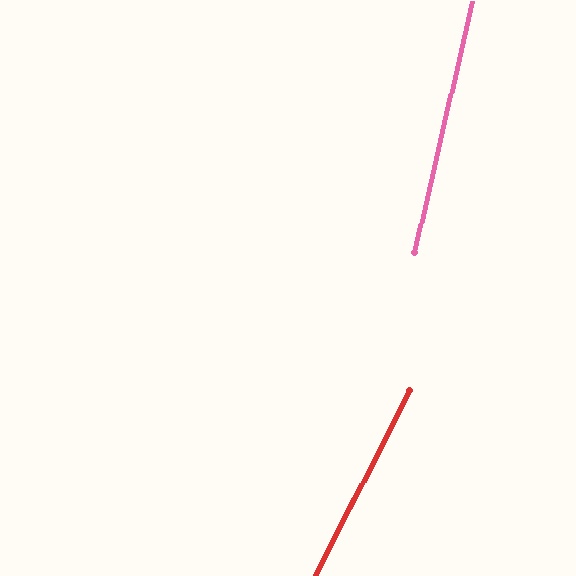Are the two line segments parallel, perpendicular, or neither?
Neither parallel nor perpendicular — they differ by about 14°.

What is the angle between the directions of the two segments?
Approximately 14 degrees.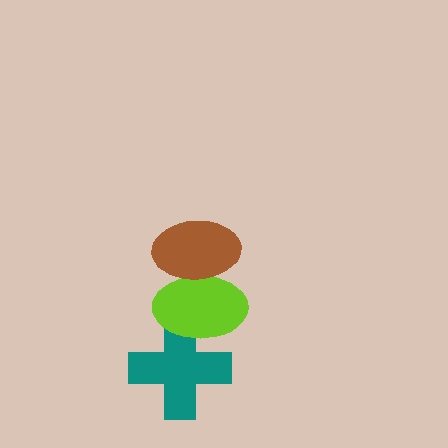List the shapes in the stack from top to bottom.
From top to bottom: the brown ellipse, the lime ellipse, the teal cross.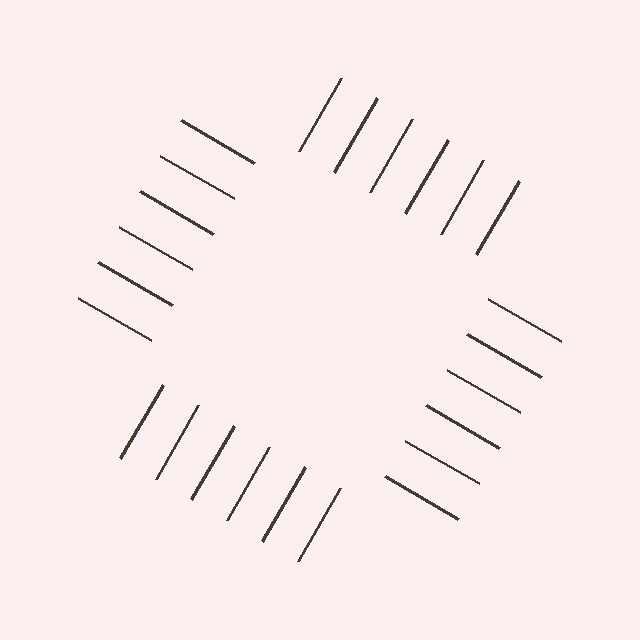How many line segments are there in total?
24 — 6 along each of the 4 edges.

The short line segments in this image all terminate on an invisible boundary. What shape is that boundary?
An illusory square — the line segments terminate on its edges but no continuous stroke is drawn.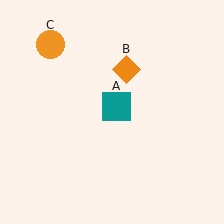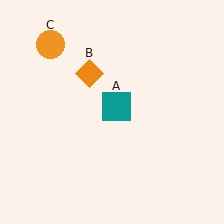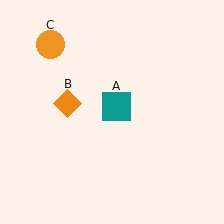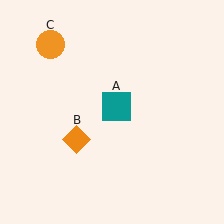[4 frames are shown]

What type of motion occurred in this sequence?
The orange diamond (object B) rotated counterclockwise around the center of the scene.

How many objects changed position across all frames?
1 object changed position: orange diamond (object B).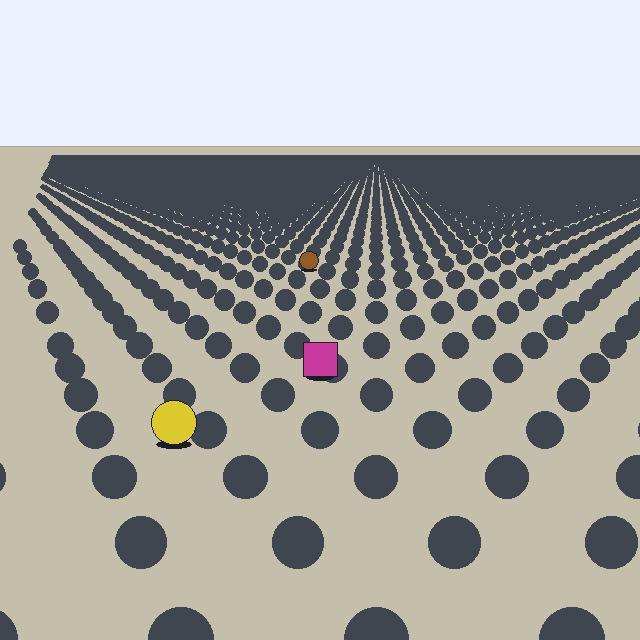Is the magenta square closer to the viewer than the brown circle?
Yes. The magenta square is closer — you can tell from the texture gradient: the ground texture is coarser near it.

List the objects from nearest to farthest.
From nearest to farthest: the yellow circle, the magenta square, the brown circle.